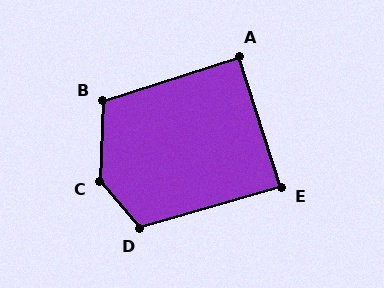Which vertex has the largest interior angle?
C, at approximately 138 degrees.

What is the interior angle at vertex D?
Approximately 114 degrees (obtuse).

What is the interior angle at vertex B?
Approximately 110 degrees (obtuse).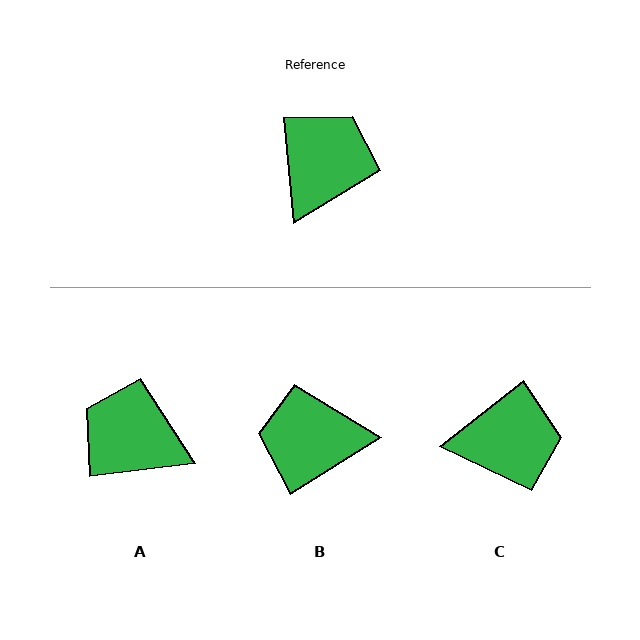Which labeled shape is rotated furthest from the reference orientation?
B, about 117 degrees away.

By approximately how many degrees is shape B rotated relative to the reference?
Approximately 117 degrees counter-clockwise.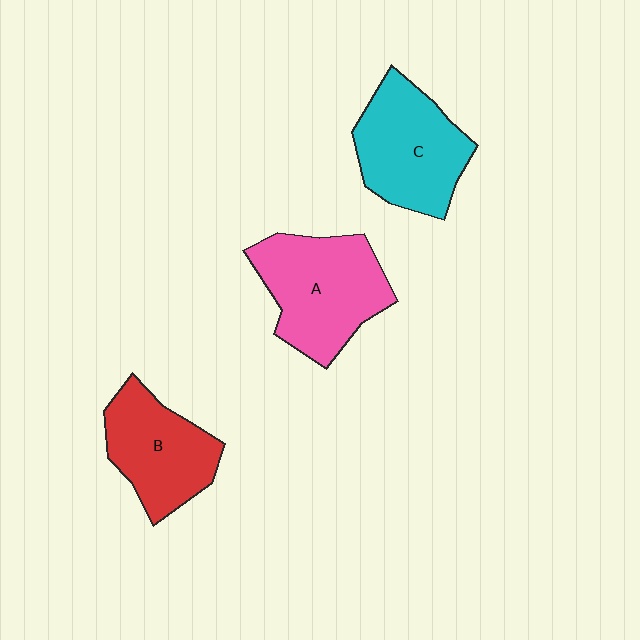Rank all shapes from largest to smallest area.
From largest to smallest: A (pink), C (cyan), B (red).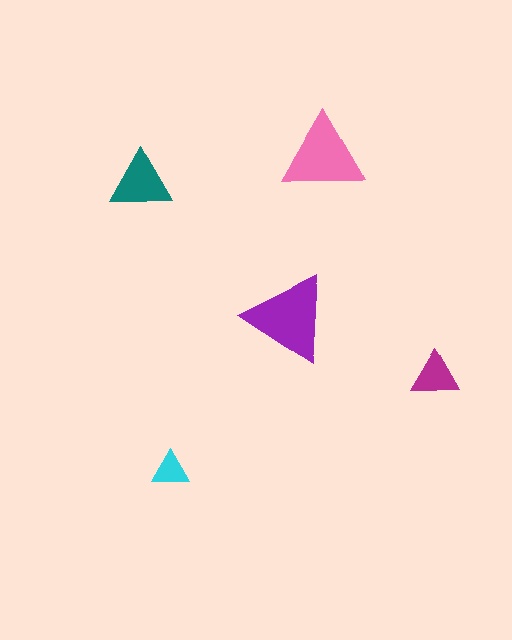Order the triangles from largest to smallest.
the purple one, the pink one, the teal one, the magenta one, the cyan one.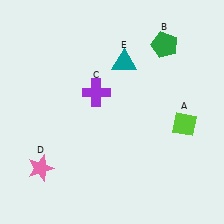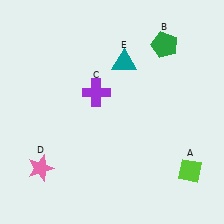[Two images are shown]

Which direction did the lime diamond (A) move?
The lime diamond (A) moved down.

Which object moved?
The lime diamond (A) moved down.